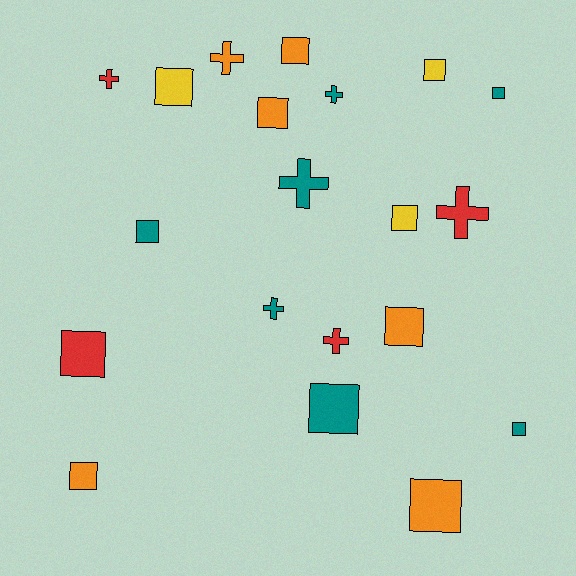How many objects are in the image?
There are 20 objects.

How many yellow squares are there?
There are 3 yellow squares.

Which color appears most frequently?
Teal, with 7 objects.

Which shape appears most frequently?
Square, with 13 objects.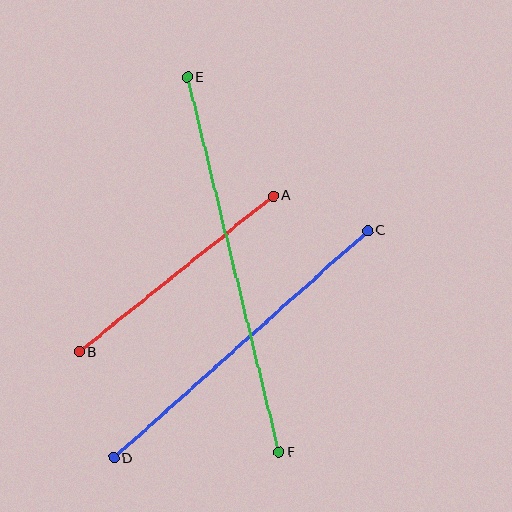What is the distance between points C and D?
The distance is approximately 341 pixels.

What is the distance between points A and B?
The distance is approximately 249 pixels.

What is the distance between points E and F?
The distance is approximately 387 pixels.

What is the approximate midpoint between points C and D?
The midpoint is at approximately (241, 344) pixels.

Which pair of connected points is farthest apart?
Points E and F are farthest apart.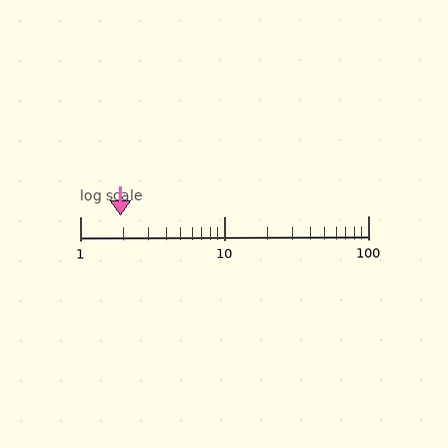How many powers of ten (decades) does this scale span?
The scale spans 2 decades, from 1 to 100.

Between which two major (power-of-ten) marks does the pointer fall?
The pointer is between 1 and 10.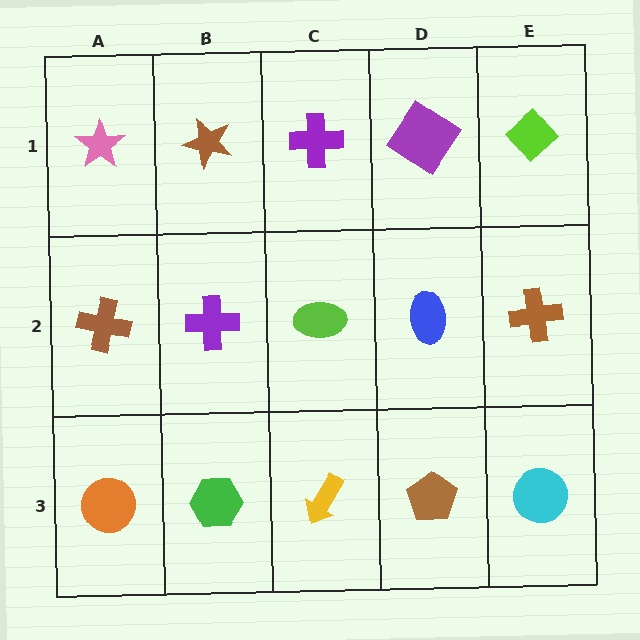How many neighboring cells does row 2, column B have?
4.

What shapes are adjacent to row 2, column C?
A purple cross (row 1, column C), a yellow arrow (row 3, column C), a purple cross (row 2, column B), a blue ellipse (row 2, column D).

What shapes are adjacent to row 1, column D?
A blue ellipse (row 2, column D), a purple cross (row 1, column C), a lime diamond (row 1, column E).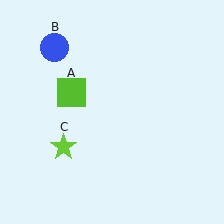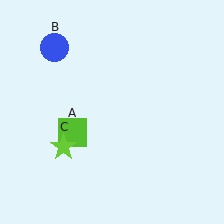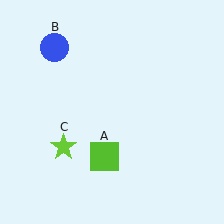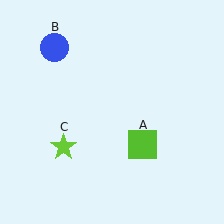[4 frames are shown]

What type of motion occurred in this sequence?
The lime square (object A) rotated counterclockwise around the center of the scene.